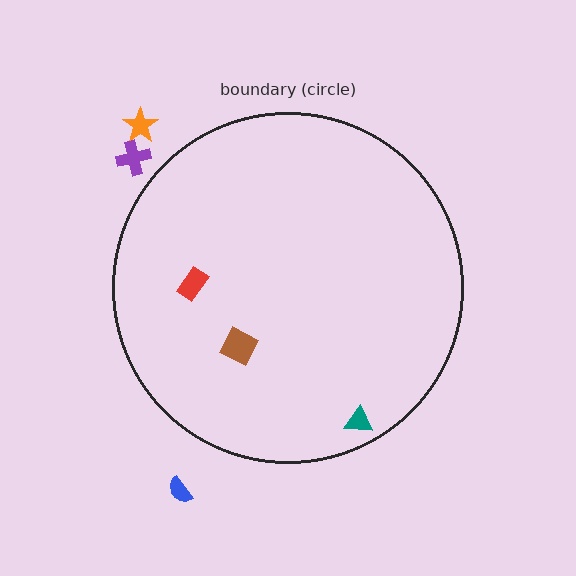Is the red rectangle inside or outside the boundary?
Inside.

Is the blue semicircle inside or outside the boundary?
Outside.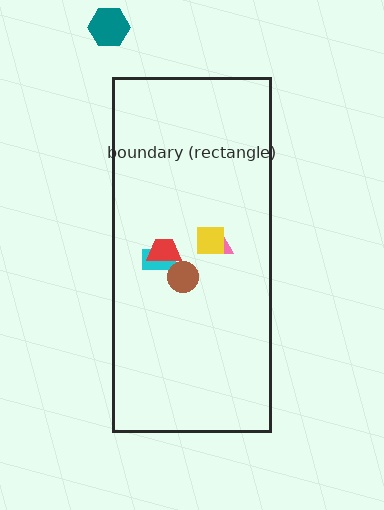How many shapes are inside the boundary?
5 inside, 1 outside.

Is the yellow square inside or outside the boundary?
Inside.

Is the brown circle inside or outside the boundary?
Inside.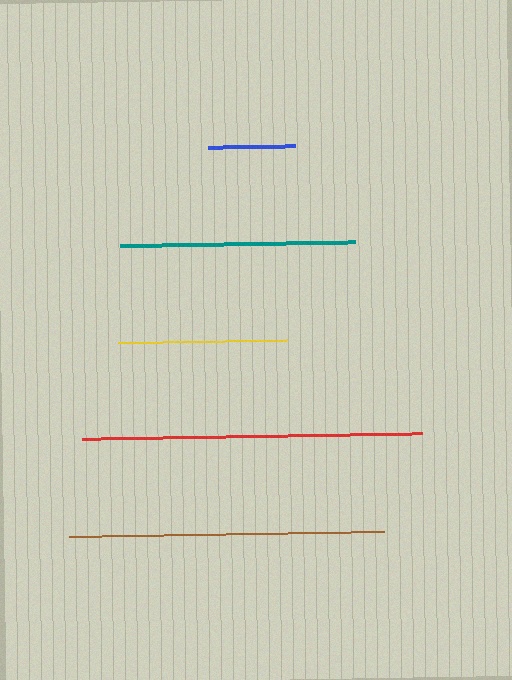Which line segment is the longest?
The red line is the longest at approximately 340 pixels.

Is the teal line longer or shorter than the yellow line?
The teal line is longer than the yellow line.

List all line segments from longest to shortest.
From longest to shortest: red, brown, teal, yellow, blue.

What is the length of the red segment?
The red segment is approximately 340 pixels long.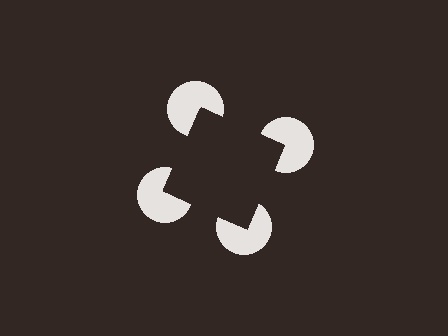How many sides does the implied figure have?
4 sides.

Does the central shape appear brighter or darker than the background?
It typically appears slightly darker than the background, even though no actual brightness change is drawn.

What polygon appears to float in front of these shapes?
An illusory square — its edges are inferred from the aligned wedge cuts in the pac-man discs, not physically drawn.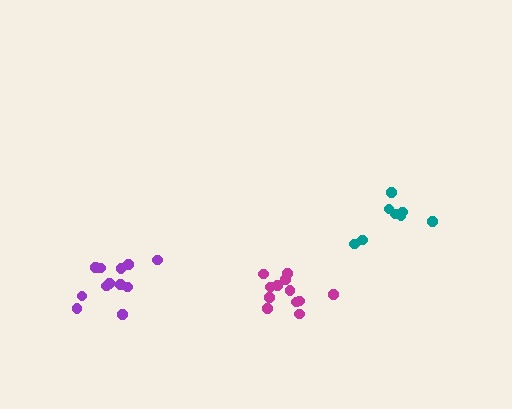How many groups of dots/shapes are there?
There are 3 groups.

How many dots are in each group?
Group 1: 12 dots, Group 2: 8 dots, Group 3: 12 dots (32 total).